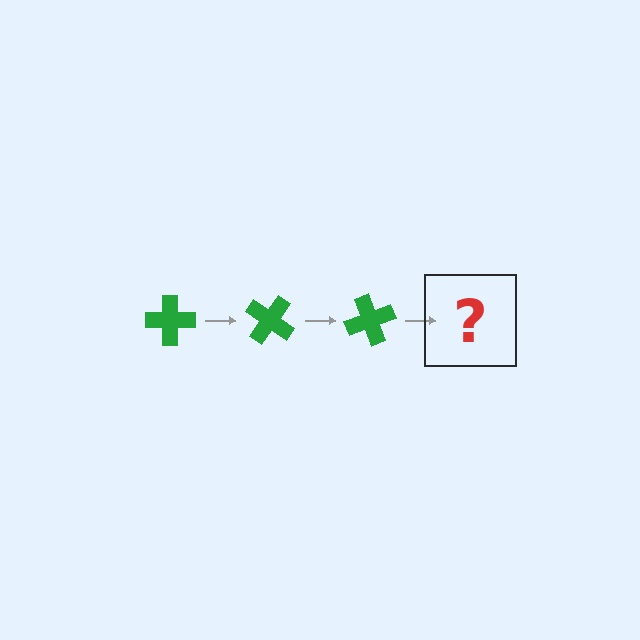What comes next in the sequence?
The next element should be a green cross rotated 105 degrees.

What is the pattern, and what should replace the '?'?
The pattern is that the cross rotates 35 degrees each step. The '?' should be a green cross rotated 105 degrees.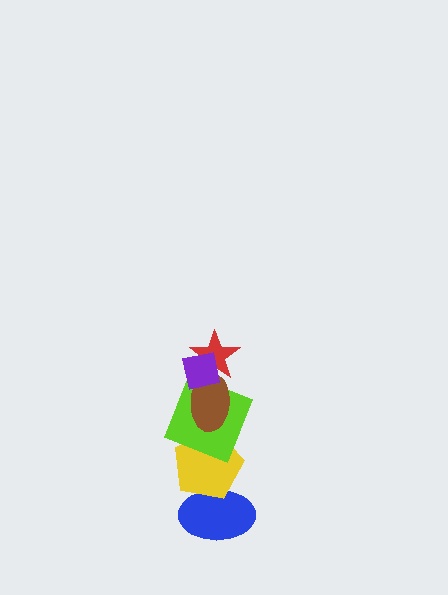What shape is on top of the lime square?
The brown ellipse is on top of the lime square.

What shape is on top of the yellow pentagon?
The lime square is on top of the yellow pentagon.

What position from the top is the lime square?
The lime square is 4th from the top.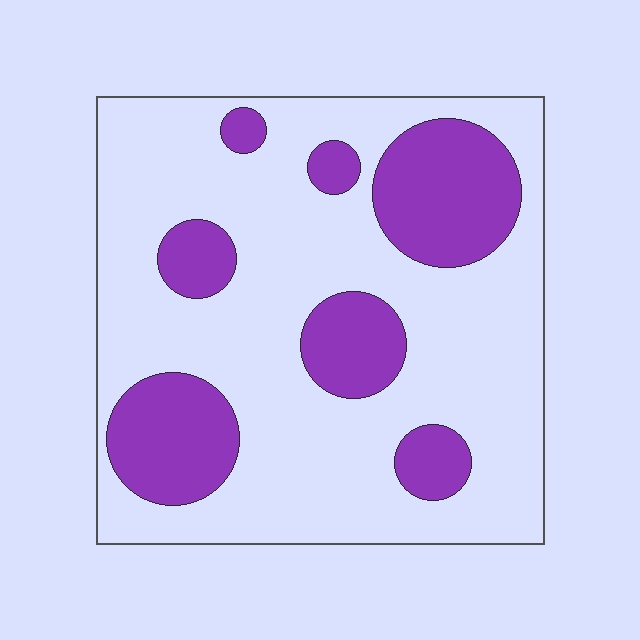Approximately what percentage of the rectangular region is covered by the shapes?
Approximately 25%.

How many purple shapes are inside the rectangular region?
7.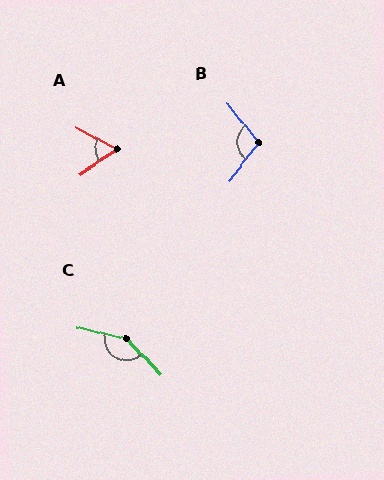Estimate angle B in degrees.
Approximately 105 degrees.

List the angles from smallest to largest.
A (63°), B (105°), C (147°).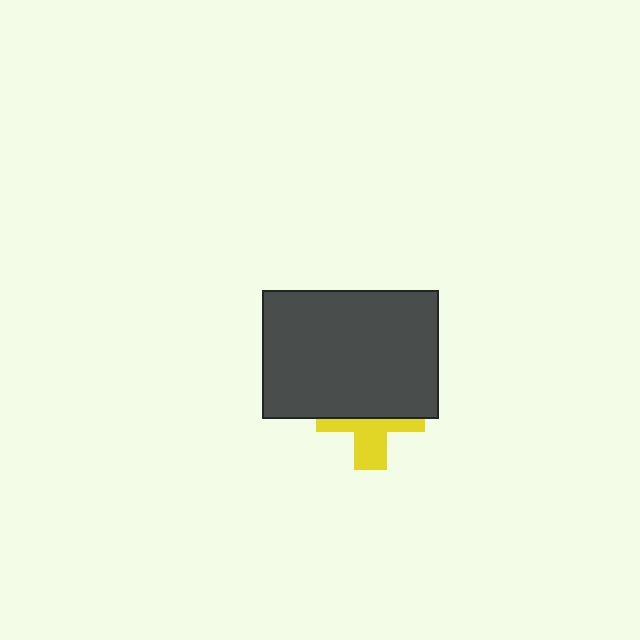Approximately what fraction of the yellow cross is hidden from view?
Roughly 57% of the yellow cross is hidden behind the dark gray rectangle.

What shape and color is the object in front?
The object in front is a dark gray rectangle.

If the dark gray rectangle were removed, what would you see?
You would see the complete yellow cross.